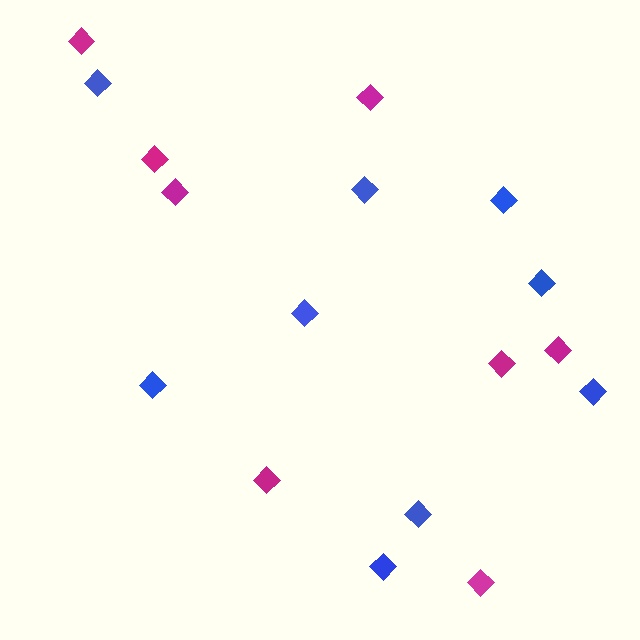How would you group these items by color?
There are 2 groups: one group of blue diamonds (9) and one group of magenta diamonds (8).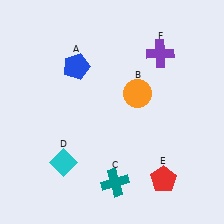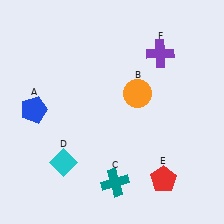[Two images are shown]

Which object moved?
The blue pentagon (A) moved down.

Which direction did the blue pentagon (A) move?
The blue pentagon (A) moved down.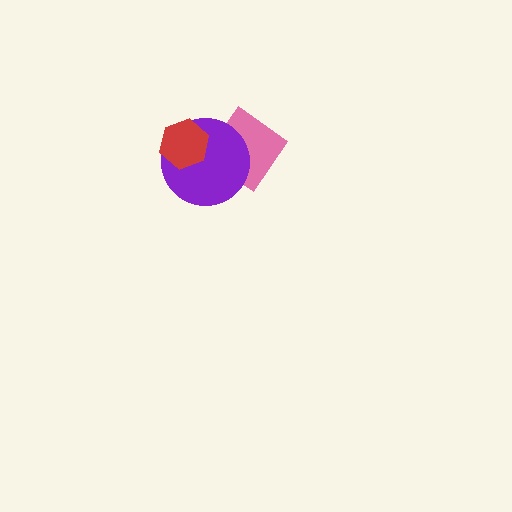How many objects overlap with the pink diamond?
1 object overlaps with the pink diamond.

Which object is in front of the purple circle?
The red hexagon is in front of the purple circle.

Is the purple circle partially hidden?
Yes, it is partially covered by another shape.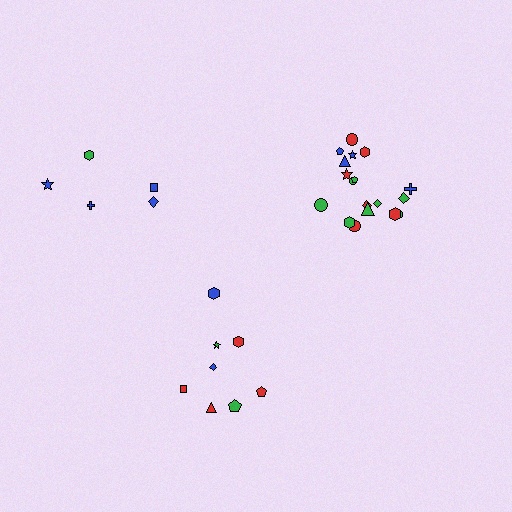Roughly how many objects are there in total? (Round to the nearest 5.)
Roughly 30 objects in total.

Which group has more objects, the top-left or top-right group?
The top-right group.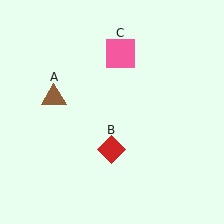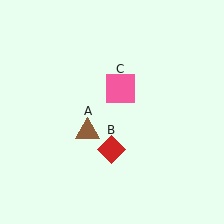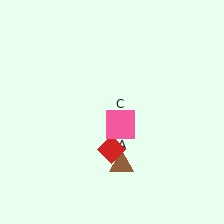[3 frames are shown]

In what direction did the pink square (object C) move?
The pink square (object C) moved down.